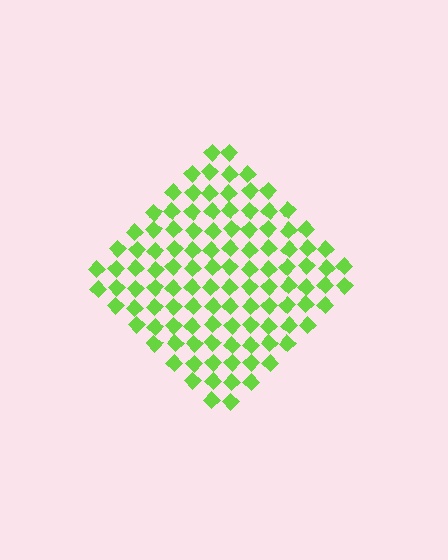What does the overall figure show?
The overall figure shows a diamond.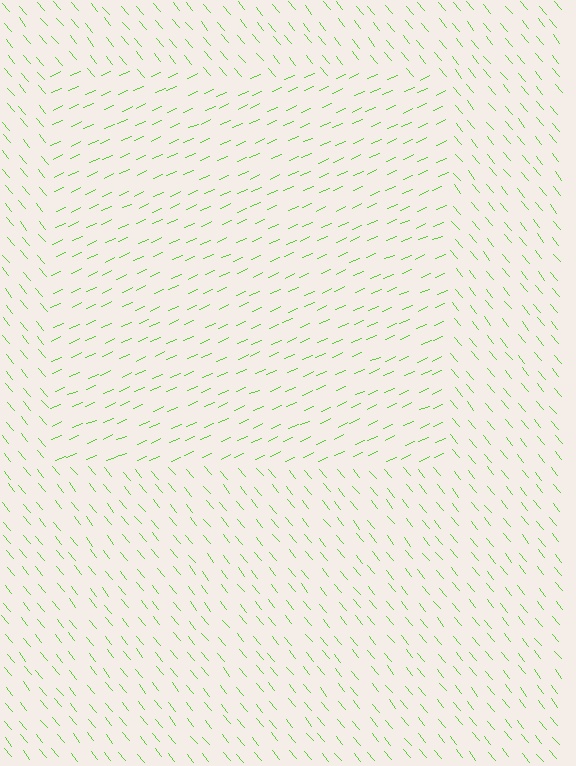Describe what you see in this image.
The image is filled with small lime line segments. A rectangle region in the image has lines oriented differently from the surrounding lines, creating a visible texture boundary.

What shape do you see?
I see a rectangle.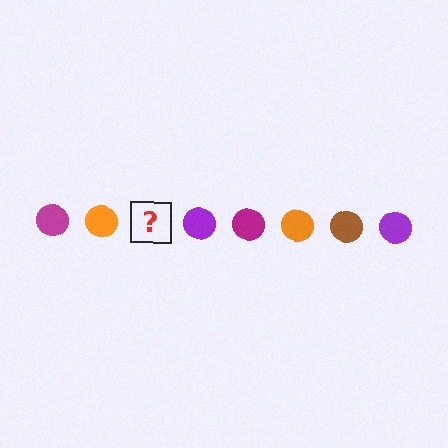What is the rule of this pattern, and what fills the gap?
The rule is that the pattern cycles through magenta, orange, brown, purple circles. The gap should be filled with a brown circle.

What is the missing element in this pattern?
The missing element is a brown circle.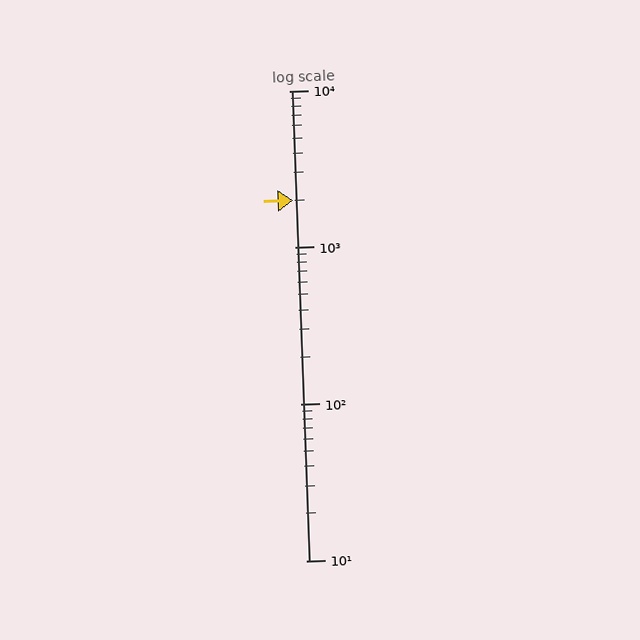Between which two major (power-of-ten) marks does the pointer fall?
The pointer is between 1000 and 10000.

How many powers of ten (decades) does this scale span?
The scale spans 3 decades, from 10 to 10000.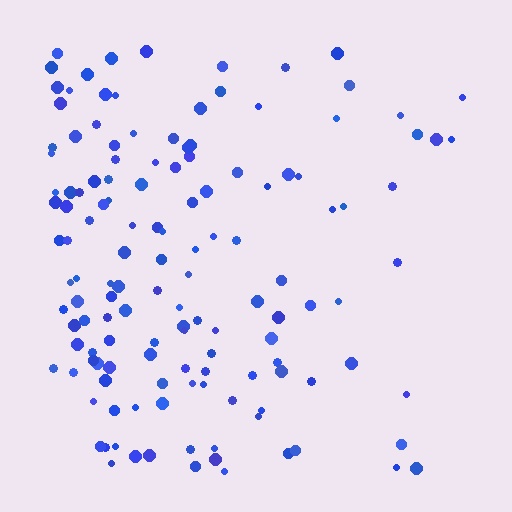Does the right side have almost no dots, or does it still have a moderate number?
Still a moderate number, just noticeably fewer than the left.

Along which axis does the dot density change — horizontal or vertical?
Horizontal.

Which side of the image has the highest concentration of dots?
The left.